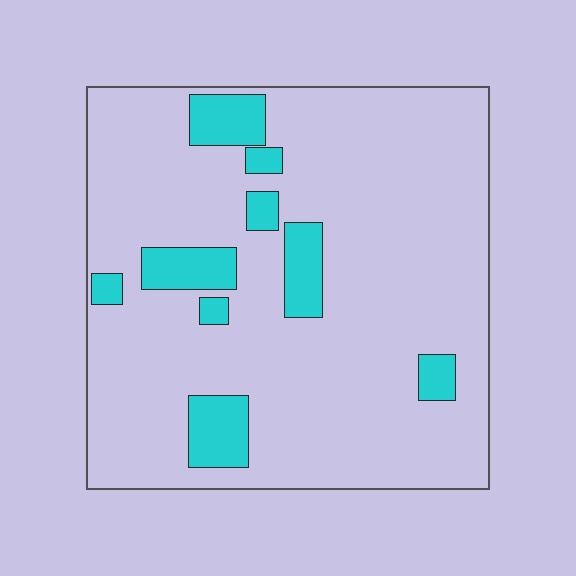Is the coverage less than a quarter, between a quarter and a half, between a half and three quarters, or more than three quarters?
Less than a quarter.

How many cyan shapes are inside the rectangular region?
9.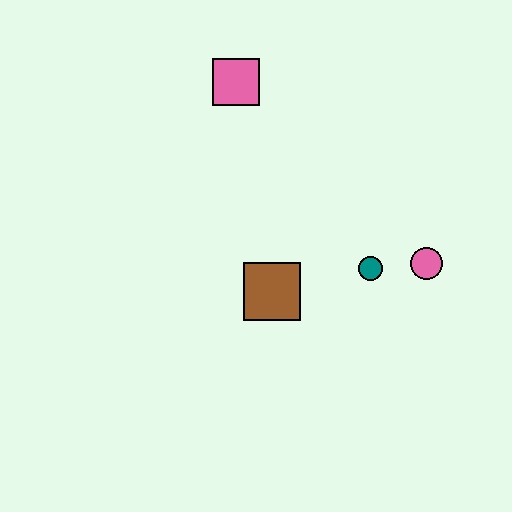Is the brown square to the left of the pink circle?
Yes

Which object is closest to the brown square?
The teal circle is closest to the brown square.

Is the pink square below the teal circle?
No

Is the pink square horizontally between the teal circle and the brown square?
No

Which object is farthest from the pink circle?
The pink square is farthest from the pink circle.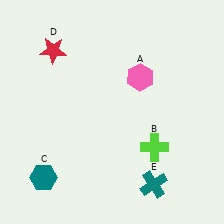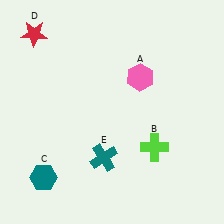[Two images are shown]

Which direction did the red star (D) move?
The red star (D) moved left.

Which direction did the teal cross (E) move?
The teal cross (E) moved left.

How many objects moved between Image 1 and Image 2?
2 objects moved between the two images.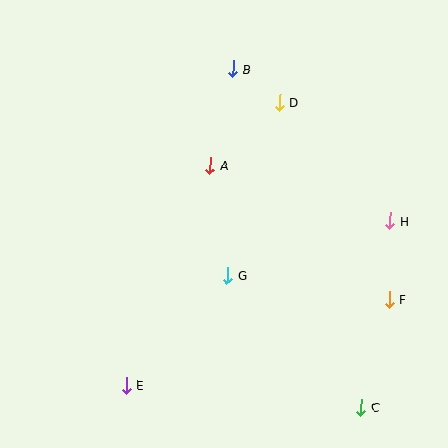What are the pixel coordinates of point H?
Point H is at (390, 221).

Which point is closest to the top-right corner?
Point D is closest to the top-right corner.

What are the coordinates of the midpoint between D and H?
The midpoint between D and H is at (335, 162).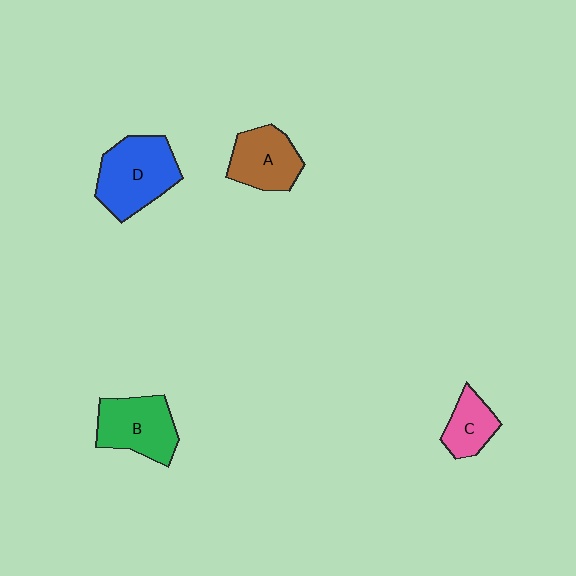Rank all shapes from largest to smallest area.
From largest to smallest: D (blue), B (green), A (brown), C (pink).